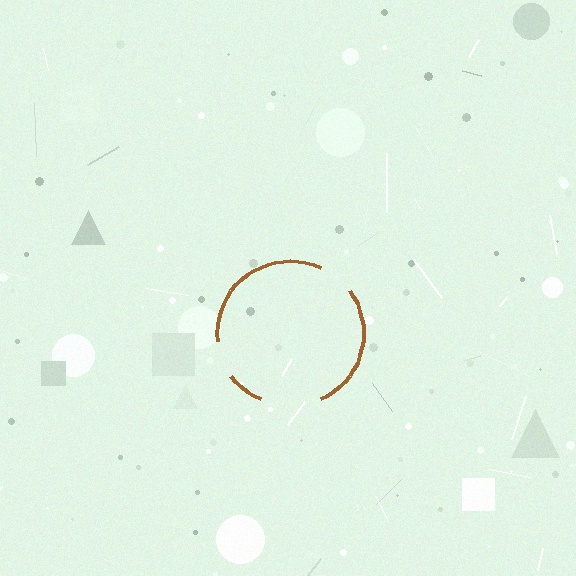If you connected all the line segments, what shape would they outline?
They would outline a circle.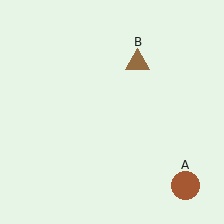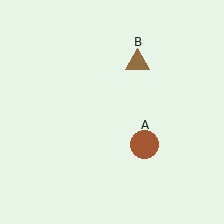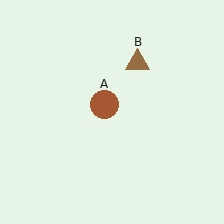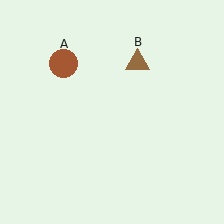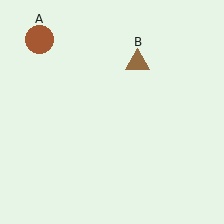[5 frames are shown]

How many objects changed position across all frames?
1 object changed position: brown circle (object A).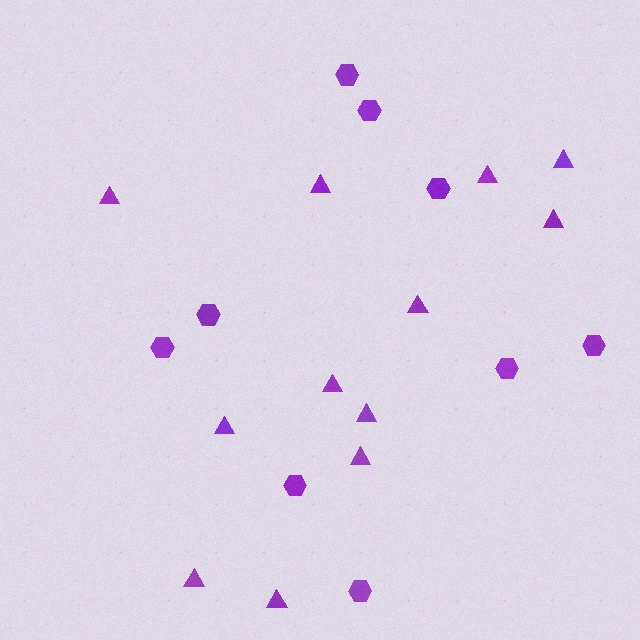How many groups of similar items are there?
There are 2 groups: one group of triangles (12) and one group of hexagons (9).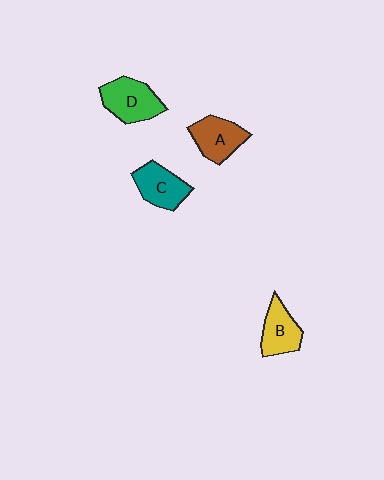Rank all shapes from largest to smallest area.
From largest to smallest: D (green), A (brown), C (teal), B (yellow).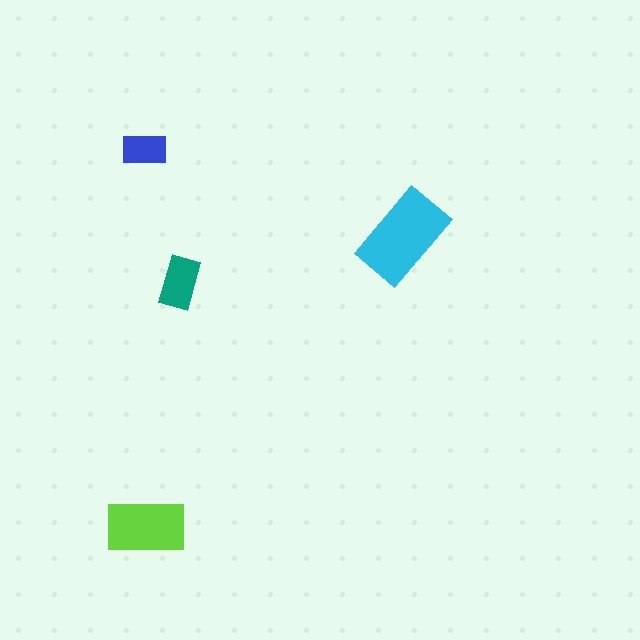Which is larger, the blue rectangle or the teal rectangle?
The teal one.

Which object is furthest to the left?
The blue rectangle is leftmost.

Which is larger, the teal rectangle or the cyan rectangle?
The cyan one.